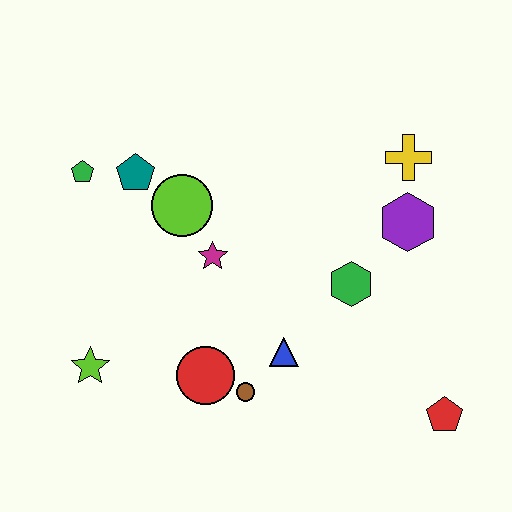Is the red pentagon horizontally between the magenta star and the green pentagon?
No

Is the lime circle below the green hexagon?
No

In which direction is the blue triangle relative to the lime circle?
The blue triangle is below the lime circle.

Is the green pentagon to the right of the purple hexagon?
No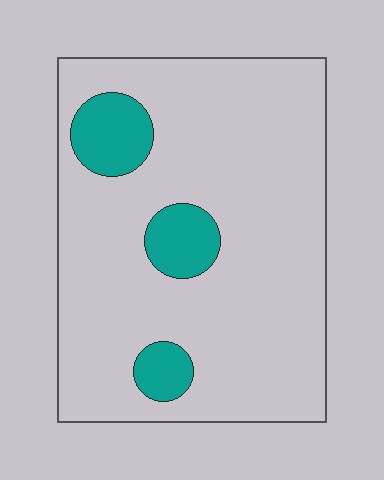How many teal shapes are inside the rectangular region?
3.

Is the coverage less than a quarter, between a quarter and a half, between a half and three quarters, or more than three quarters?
Less than a quarter.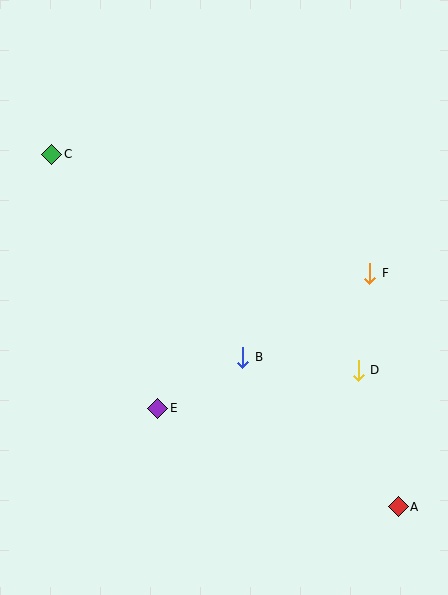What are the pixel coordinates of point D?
Point D is at (358, 370).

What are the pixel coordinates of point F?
Point F is at (370, 273).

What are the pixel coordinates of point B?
Point B is at (243, 357).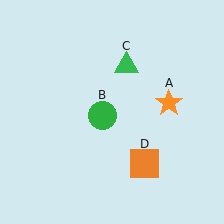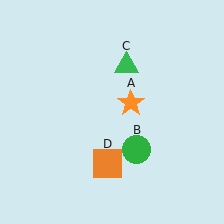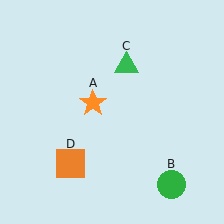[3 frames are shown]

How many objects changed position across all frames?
3 objects changed position: orange star (object A), green circle (object B), orange square (object D).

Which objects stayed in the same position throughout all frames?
Green triangle (object C) remained stationary.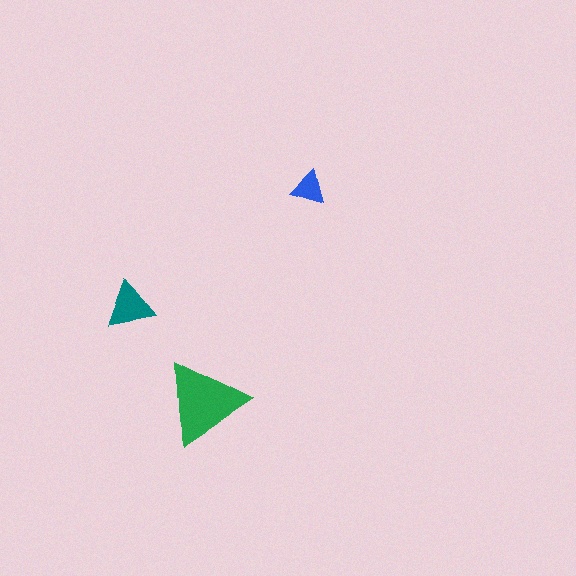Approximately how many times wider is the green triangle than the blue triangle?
About 2.5 times wider.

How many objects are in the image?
There are 3 objects in the image.